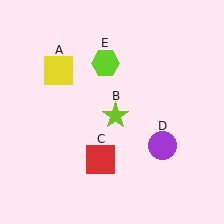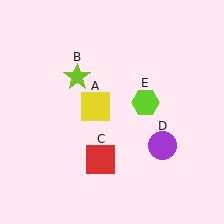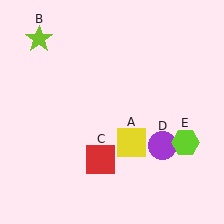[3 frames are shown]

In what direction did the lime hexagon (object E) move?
The lime hexagon (object E) moved down and to the right.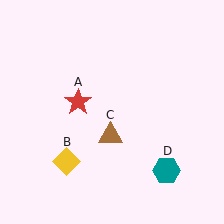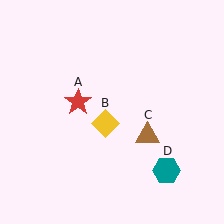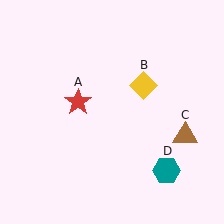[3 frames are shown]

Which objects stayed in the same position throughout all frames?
Red star (object A) and teal hexagon (object D) remained stationary.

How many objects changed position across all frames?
2 objects changed position: yellow diamond (object B), brown triangle (object C).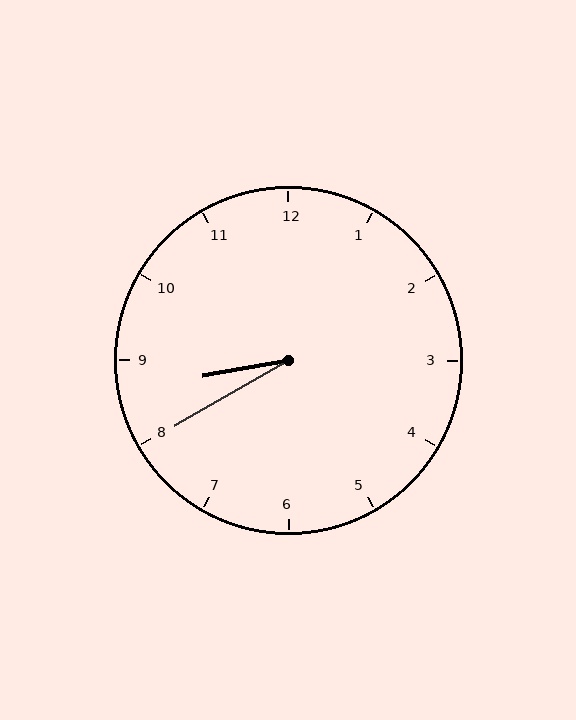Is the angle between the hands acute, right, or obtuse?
It is acute.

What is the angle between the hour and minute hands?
Approximately 20 degrees.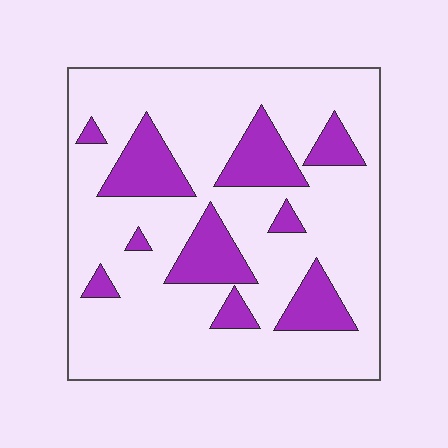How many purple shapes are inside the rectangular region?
10.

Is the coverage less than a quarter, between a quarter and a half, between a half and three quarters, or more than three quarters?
Less than a quarter.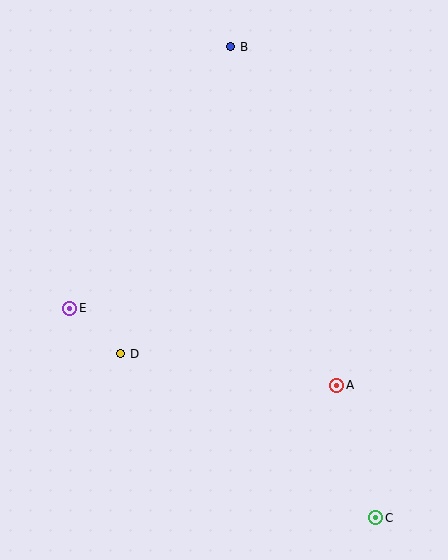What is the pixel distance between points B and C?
The distance between B and C is 493 pixels.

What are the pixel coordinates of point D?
Point D is at (121, 354).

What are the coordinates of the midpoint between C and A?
The midpoint between C and A is at (356, 452).